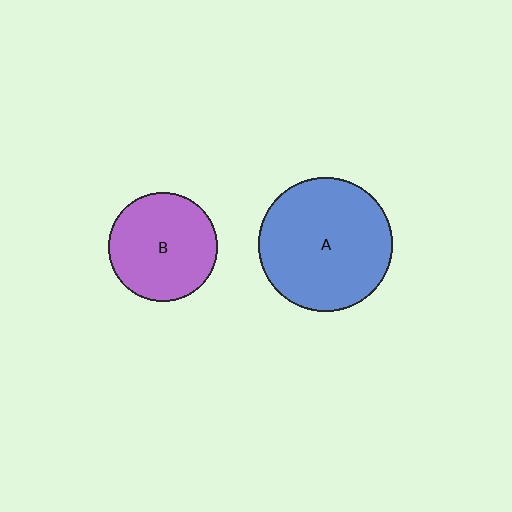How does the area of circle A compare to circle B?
Approximately 1.5 times.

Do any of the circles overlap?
No, none of the circles overlap.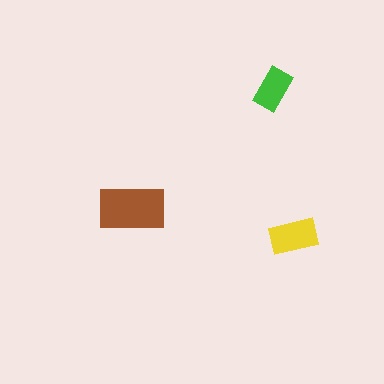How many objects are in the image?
There are 3 objects in the image.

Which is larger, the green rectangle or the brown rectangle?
The brown one.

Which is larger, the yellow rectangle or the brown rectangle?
The brown one.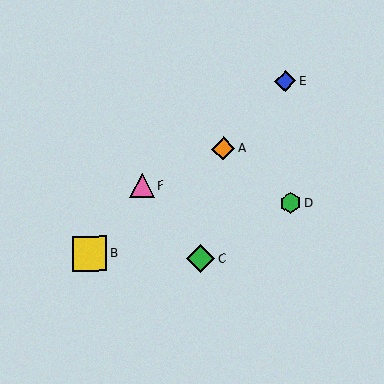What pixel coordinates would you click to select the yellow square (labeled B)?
Click at (89, 254) to select the yellow square B.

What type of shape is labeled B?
Shape B is a yellow square.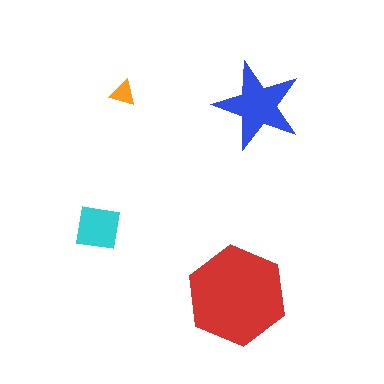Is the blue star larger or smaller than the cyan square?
Larger.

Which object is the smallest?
The orange triangle.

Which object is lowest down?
The red hexagon is bottommost.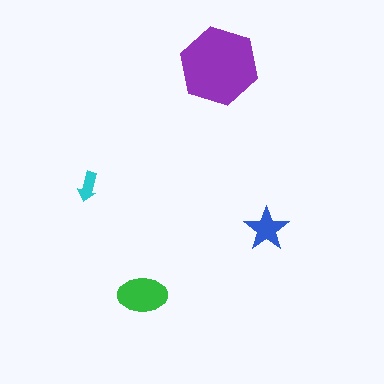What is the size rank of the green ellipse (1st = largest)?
2nd.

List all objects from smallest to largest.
The cyan arrow, the blue star, the green ellipse, the purple hexagon.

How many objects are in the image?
There are 4 objects in the image.